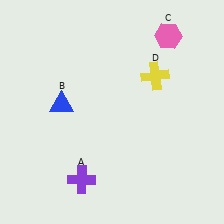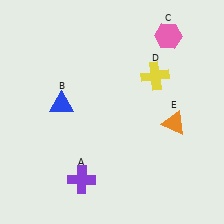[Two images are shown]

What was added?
An orange triangle (E) was added in Image 2.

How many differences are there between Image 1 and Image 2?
There is 1 difference between the two images.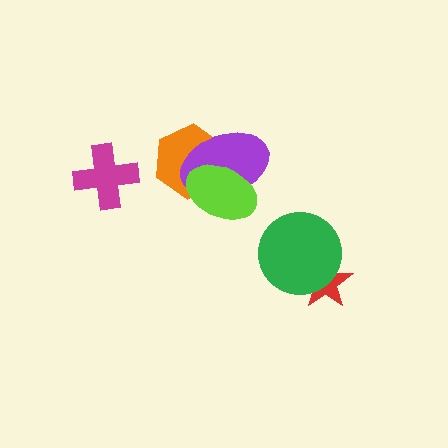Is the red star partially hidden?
Yes, it is partially covered by another shape.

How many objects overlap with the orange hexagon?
2 objects overlap with the orange hexagon.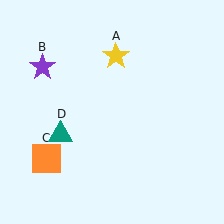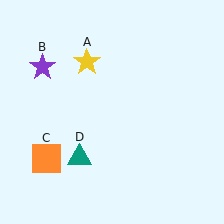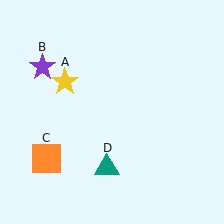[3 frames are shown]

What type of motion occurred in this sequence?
The yellow star (object A), teal triangle (object D) rotated counterclockwise around the center of the scene.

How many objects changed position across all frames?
2 objects changed position: yellow star (object A), teal triangle (object D).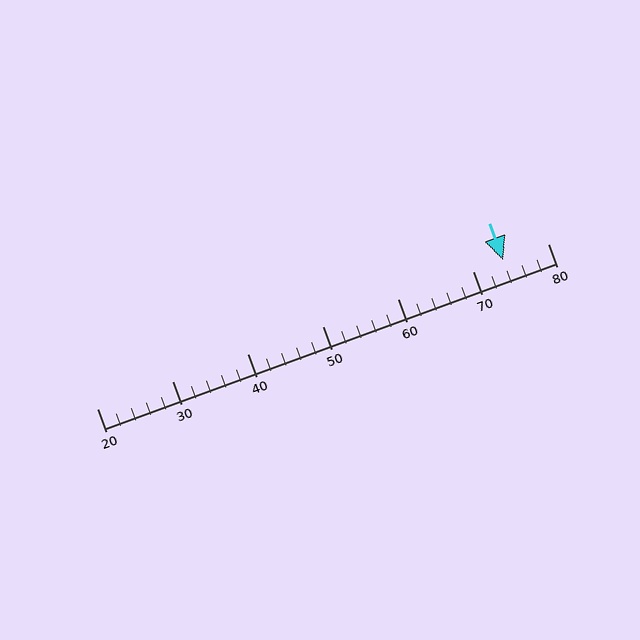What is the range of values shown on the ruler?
The ruler shows values from 20 to 80.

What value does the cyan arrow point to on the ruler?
The cyan arrow points to approximately 74.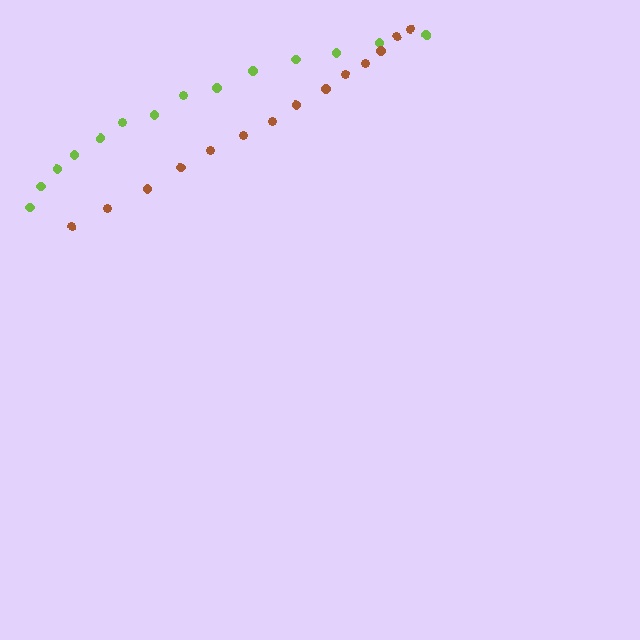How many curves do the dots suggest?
There are 2 distinct paths.